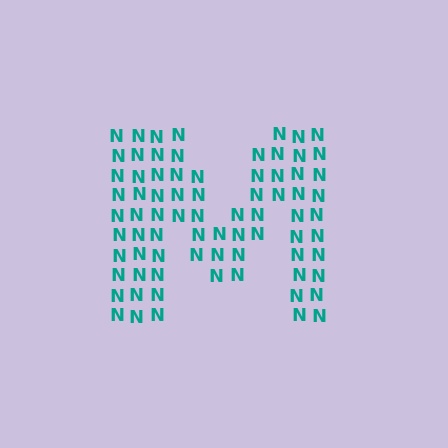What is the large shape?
The large shape is the letter M.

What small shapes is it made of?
It is made of small letter N's.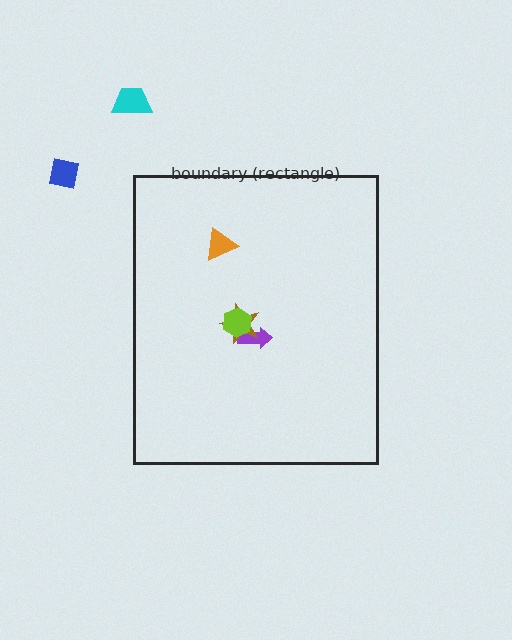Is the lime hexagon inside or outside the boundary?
Inside.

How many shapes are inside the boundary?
4 inside, 2 outside.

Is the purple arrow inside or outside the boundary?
Inside.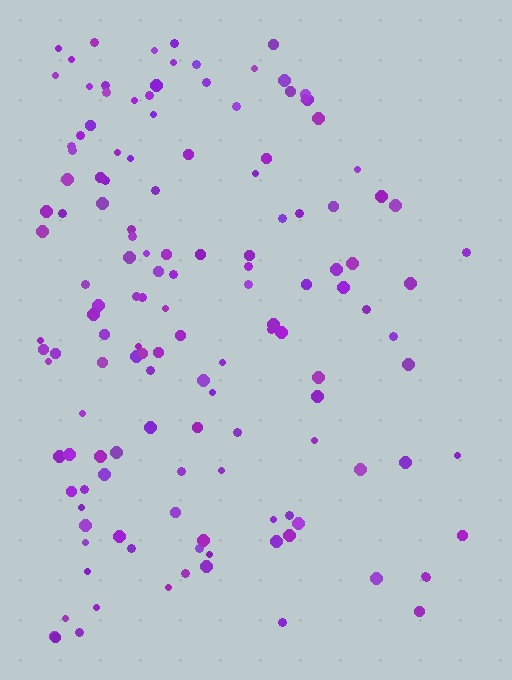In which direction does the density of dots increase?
From right to left, with the left side densest.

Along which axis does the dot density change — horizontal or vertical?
Horizontal.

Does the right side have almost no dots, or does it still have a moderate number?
Still a moderate number, just noticeably fewer than the left.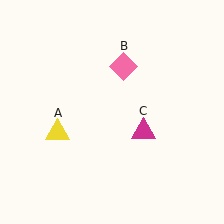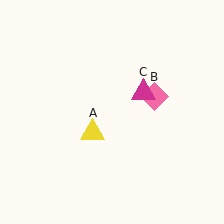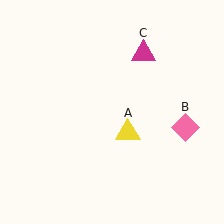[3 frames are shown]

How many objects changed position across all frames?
3 objects changed position: yellow triangle (object A), pink diamond (object B), magenta triangle (object C).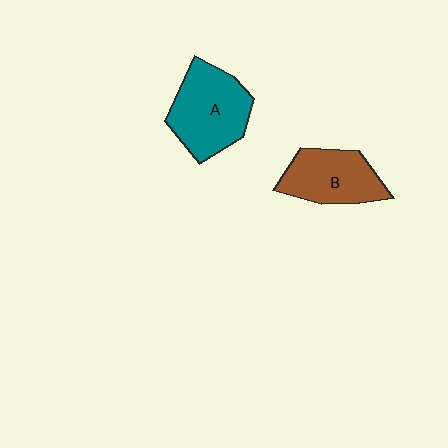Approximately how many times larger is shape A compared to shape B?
Approximately 1.2 times.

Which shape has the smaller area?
Shape B (brown).